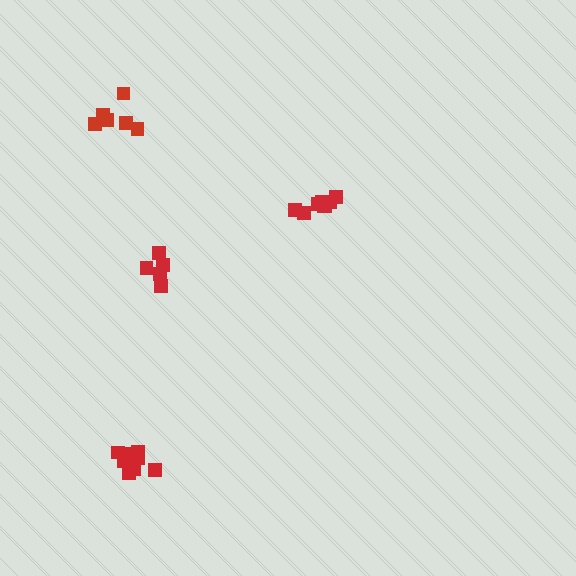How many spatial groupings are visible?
There are 4 spatial groupings.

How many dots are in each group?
Group 1: 8 dots, Group 2: 10 dots, Group 3: 5 dots, Group 4: 6 dots (29 total).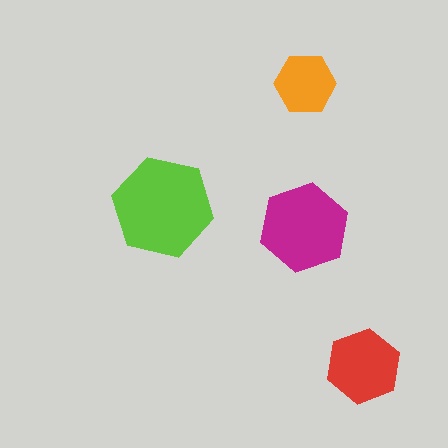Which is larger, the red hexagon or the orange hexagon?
The red one.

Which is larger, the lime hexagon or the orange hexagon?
The lime one.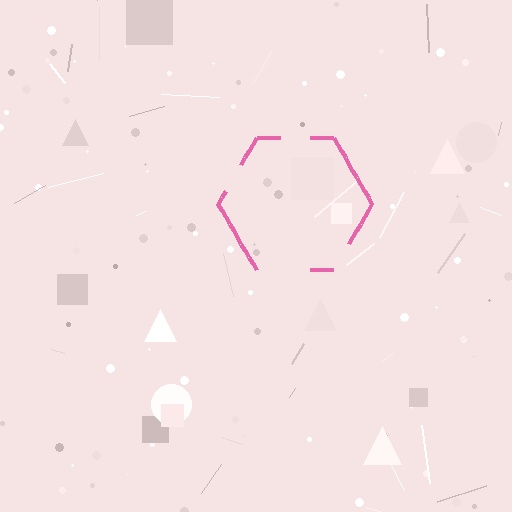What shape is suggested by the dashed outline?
The dashed outline suggests a hexagon.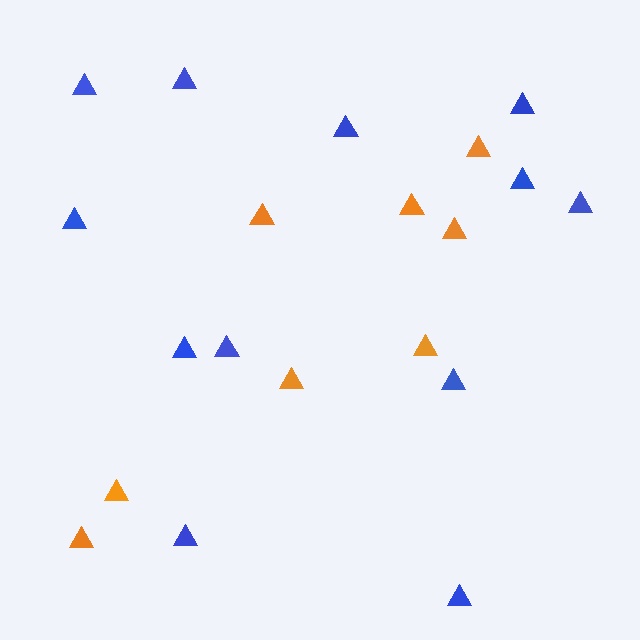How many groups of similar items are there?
There are 2 groups: one group of blue triangles (12) and one group of orange triangles (8).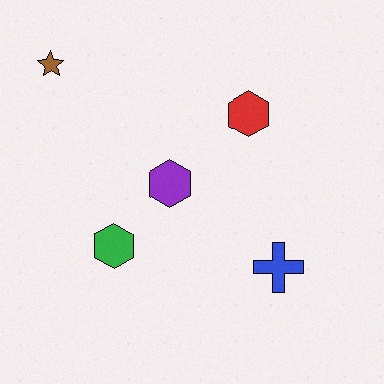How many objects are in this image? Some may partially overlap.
There are 5 objects.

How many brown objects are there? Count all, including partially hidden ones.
There is 1 brown object.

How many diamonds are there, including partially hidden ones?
There are no diamonds.